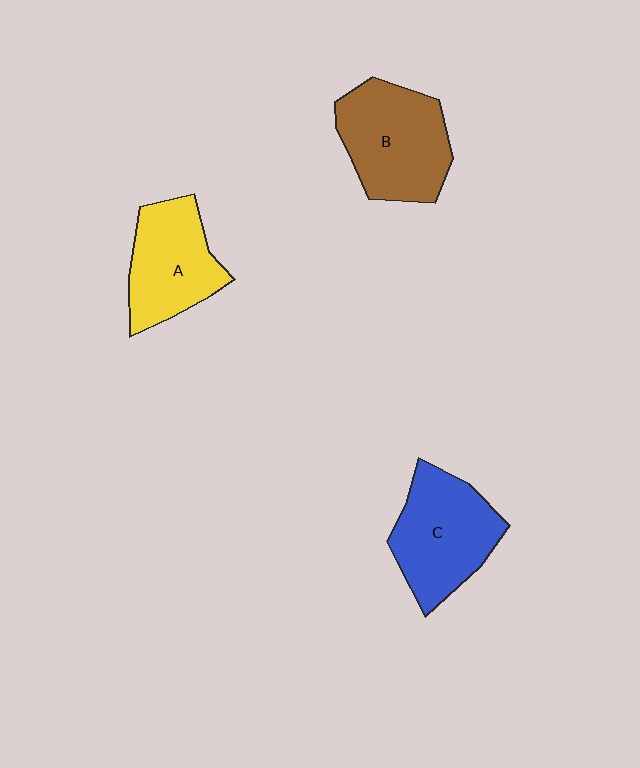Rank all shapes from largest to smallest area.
From largest to smallest: B (brown), C (blue), A (yellow).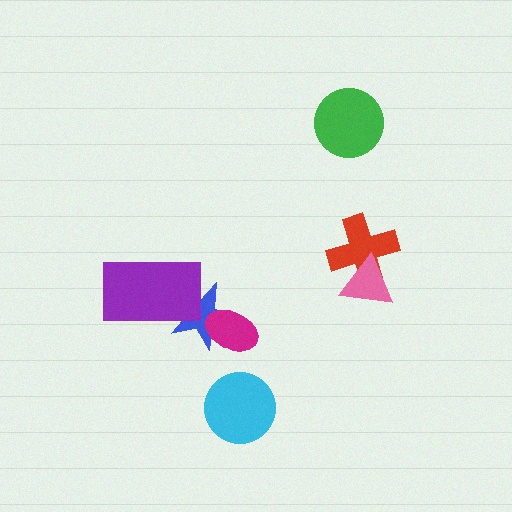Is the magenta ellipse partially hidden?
No, no other shape covers it.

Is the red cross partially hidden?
Yes, it is partially covered by another shape.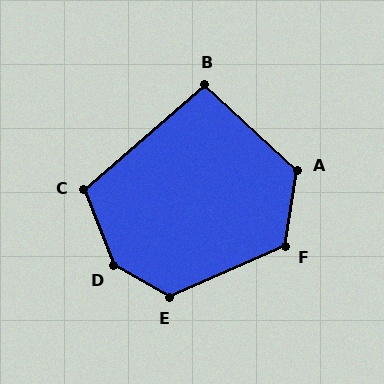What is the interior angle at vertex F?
Approximately 123 degrees (obtuse).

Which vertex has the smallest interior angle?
B, at approximately 96 degrees.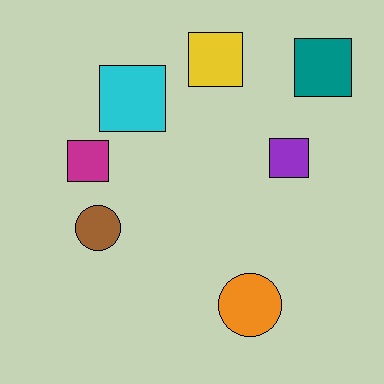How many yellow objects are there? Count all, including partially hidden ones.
There is 1 yellow object.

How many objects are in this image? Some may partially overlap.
There are 7 objects.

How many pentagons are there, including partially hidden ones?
There are no pentagons.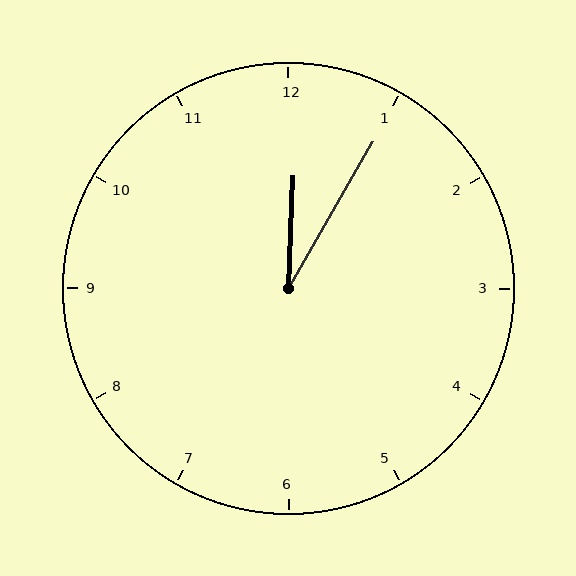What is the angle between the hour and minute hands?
Approximately 28 degrees.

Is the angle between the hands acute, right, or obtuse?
It is acute.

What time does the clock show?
12:05.